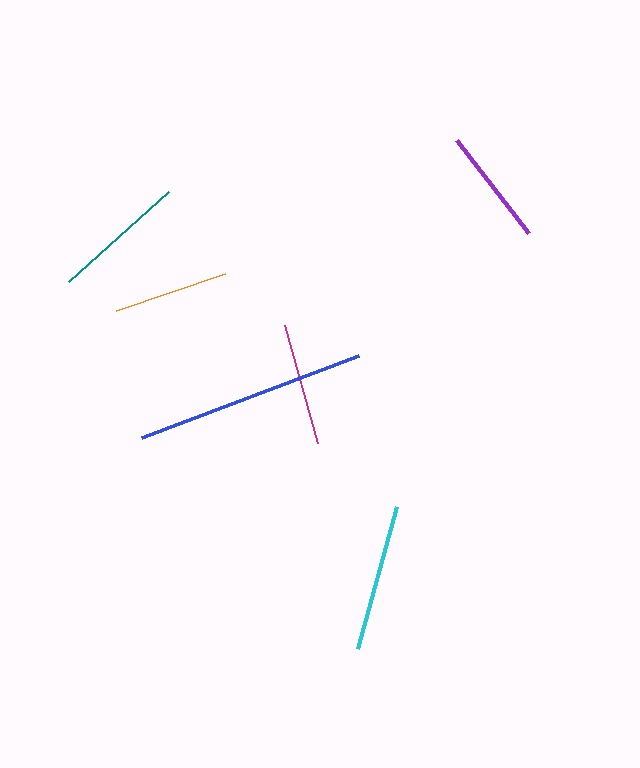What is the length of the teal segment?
The teal segment is approximately 134 pixels long.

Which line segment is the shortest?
The orange line is the shortest at approximately 114 pixels.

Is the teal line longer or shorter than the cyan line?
The cyan line is longer than the teal line.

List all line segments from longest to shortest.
From longest to shortest: blue, cyan, teal, magenta, purple, orange.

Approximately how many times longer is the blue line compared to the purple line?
The blue line is approximately 2.0 times the length of the purple line.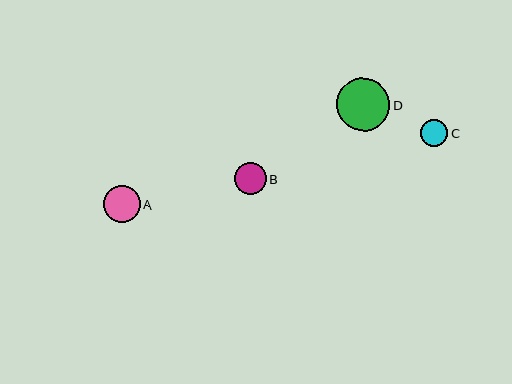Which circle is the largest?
Circle D is the largest with a size of approximately 53 pixels.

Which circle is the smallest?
Circle C is the smallest with a size of approximately 27 pixels.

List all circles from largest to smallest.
From largest to smallest: D, A, B, C.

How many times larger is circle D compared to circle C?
Circle D is approximately 1.9 times the size of circle C.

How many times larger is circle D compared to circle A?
Circle D is approximately 1.5 times the size of circle A.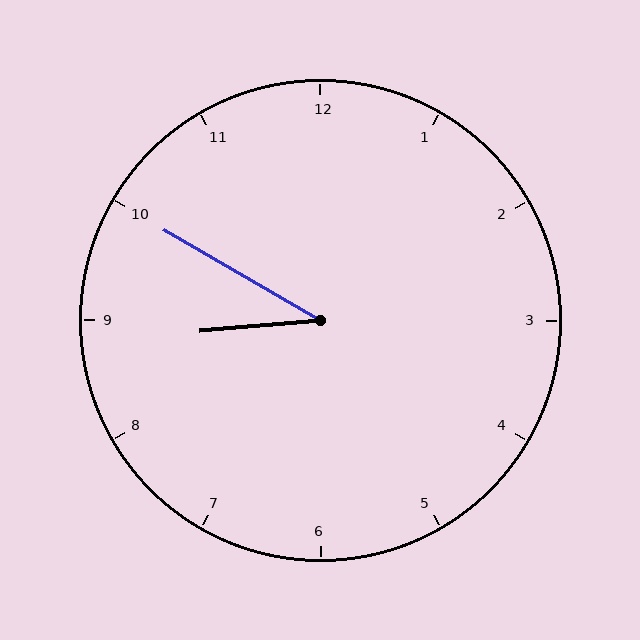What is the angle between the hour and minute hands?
Approximately 35 degrees.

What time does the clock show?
8:50.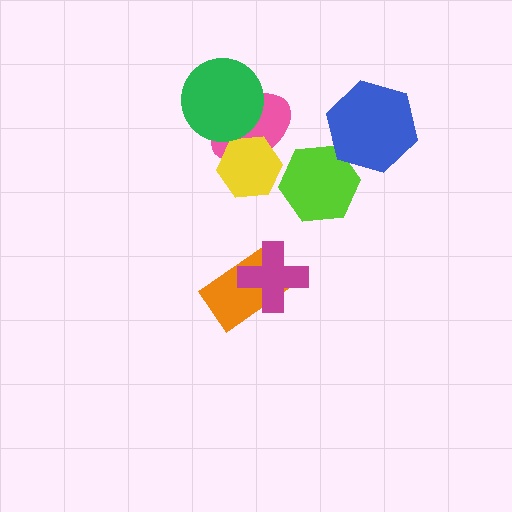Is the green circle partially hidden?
No, no other shape covers it.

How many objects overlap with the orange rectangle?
1 object overlaps with the orange rectangle.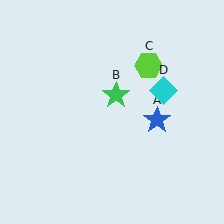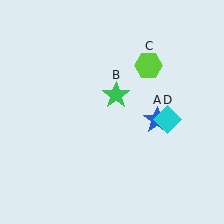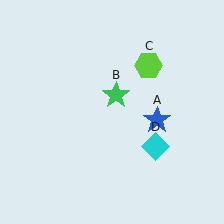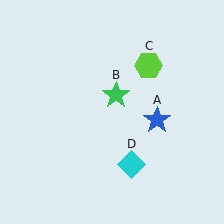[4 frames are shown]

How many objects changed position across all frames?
1 object changed position: cyan diamond (object D).